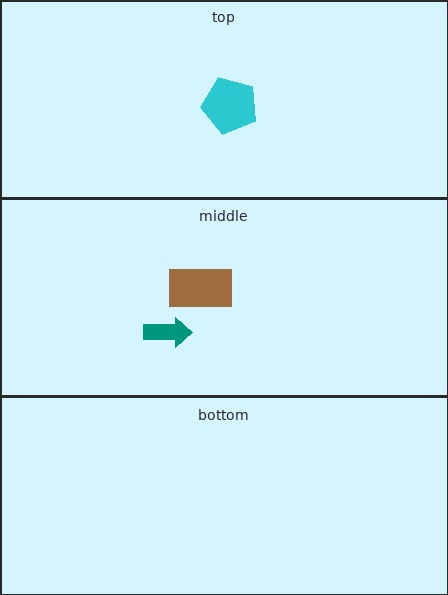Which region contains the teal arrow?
The middle region.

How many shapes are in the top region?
1.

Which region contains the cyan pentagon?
The top region.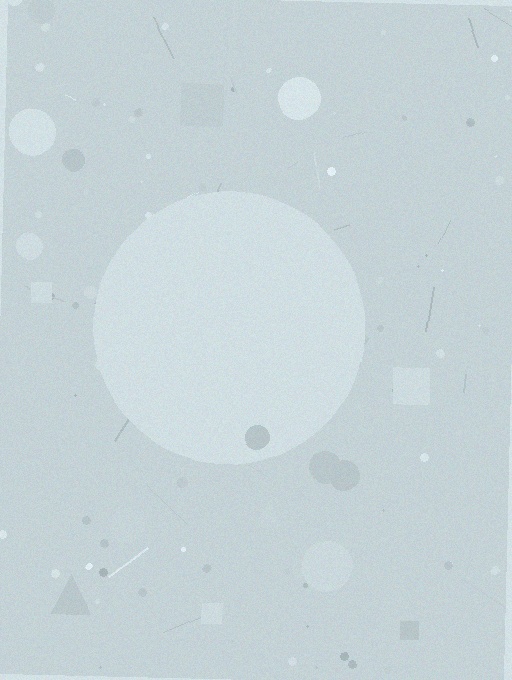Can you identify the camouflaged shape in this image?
The camouflaged shape is a circle.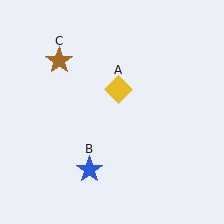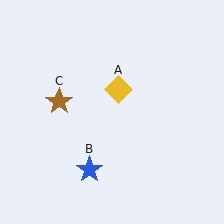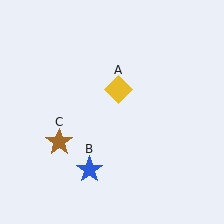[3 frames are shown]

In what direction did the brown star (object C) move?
The brown star (object C) moved down.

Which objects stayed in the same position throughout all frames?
Yellow diamond (object A) and blue star (object B) remained stationary.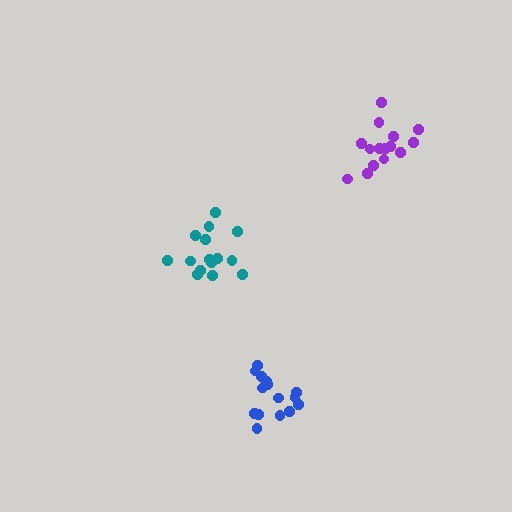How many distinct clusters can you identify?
There are 3 distinct clusters.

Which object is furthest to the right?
The purple cluster is rightmost.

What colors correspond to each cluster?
The clusters are colored: teal, blue, purple.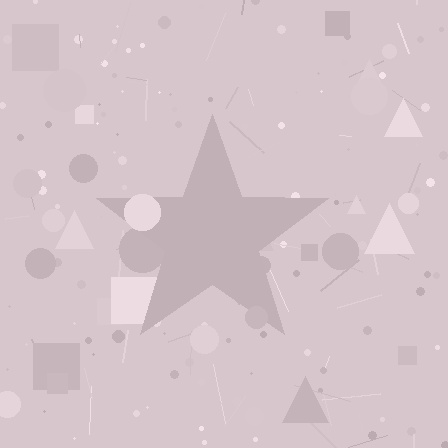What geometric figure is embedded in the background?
A star is embedded in the background.